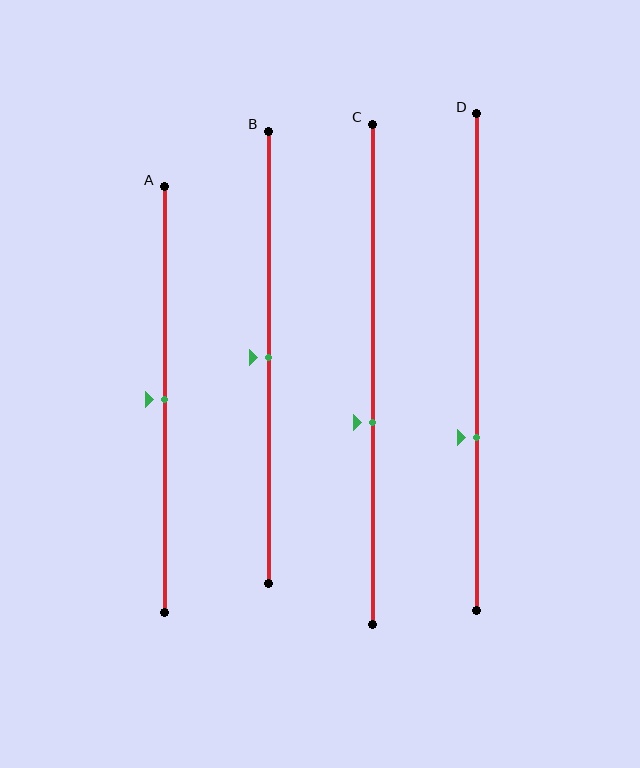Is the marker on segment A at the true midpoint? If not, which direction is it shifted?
Yes, the marker on segment A is at the true midpoint.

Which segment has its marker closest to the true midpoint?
Segment A has its marker closest to the true midpoint.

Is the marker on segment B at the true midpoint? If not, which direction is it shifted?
Yes, the marker on segment B is at the true midpoint.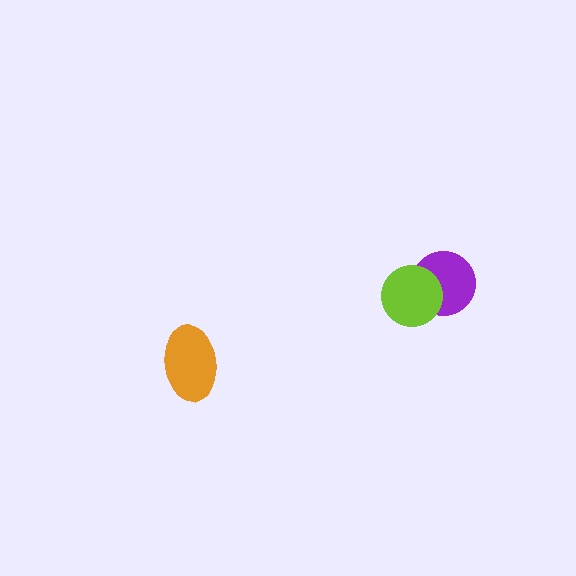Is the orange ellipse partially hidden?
No, no other shape covers it.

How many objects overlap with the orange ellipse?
0 objects overlap with the orange ellipse.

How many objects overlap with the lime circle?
1 object overlaps with the lime circle.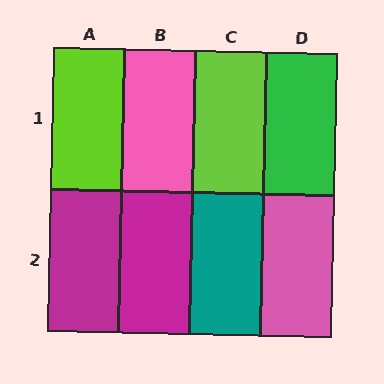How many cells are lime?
2 cells are lime.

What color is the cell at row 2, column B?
Magenta.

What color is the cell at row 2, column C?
Teal.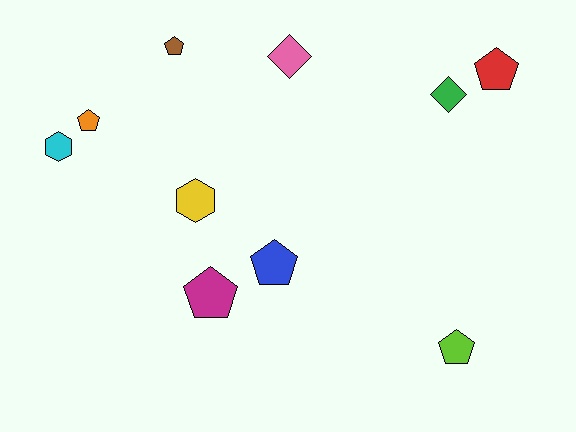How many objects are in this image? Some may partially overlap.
There are 10 objects.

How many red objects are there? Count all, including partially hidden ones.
There is 1 red object.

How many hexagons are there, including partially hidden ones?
There are 2 hexagons.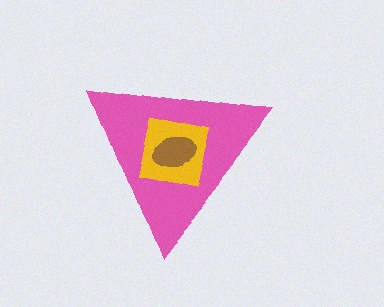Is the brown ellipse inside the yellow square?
Yes.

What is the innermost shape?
The brown ellipse.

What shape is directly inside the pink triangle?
The yellow square.